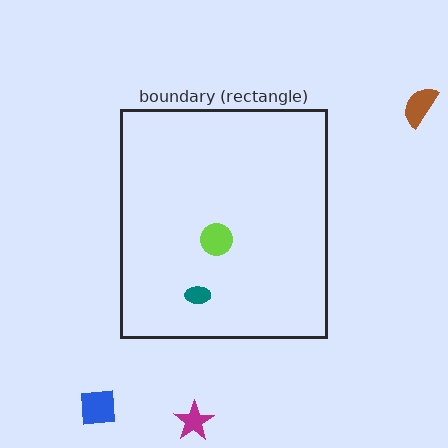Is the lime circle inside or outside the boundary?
Inside.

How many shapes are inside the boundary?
2 inside, 3 outside.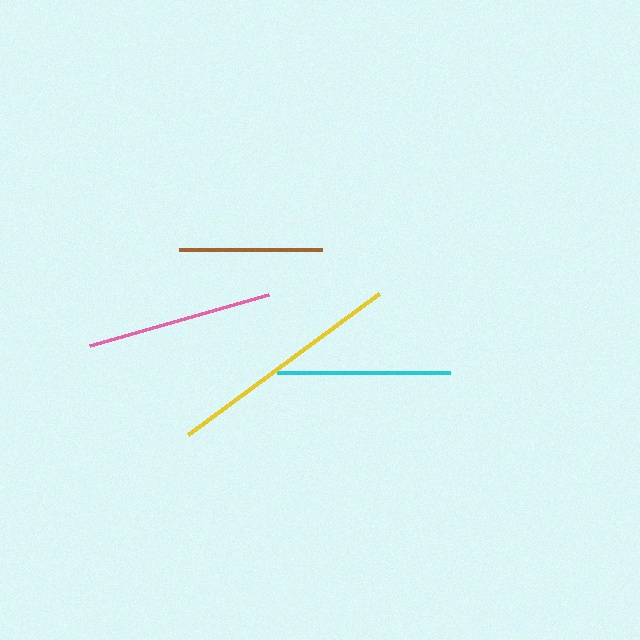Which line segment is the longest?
The yellow line is the longest at approximately 237 pixels.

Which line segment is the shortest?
The brown line is the shortest at approximately 143 pixels.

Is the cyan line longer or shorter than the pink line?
The pink line is longer than the cyan line.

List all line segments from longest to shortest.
From longest to shortest: yellow, pink, cyan, brown.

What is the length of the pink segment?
The pink segment is approximately 186 pixels long.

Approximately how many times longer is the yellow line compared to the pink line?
The yellow line is approximately 1.3 times the length of the pink line.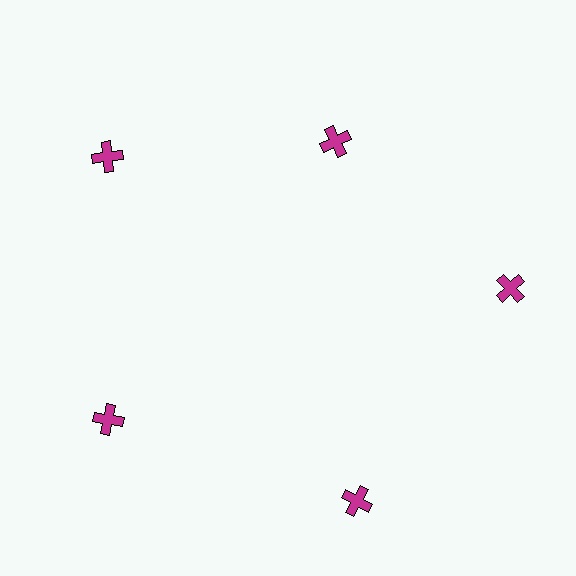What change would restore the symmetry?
The symmetry would be restored by moving it outward, back onto the ring so that all 5 crosses sit at equal angles and equal distance from the center.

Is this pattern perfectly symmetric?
No. The 5 magenta crosses are arranged in a ring, but one element near the 1 o'clock position is pulled inward toward the center, breaking the 5-fold rotational symmetry.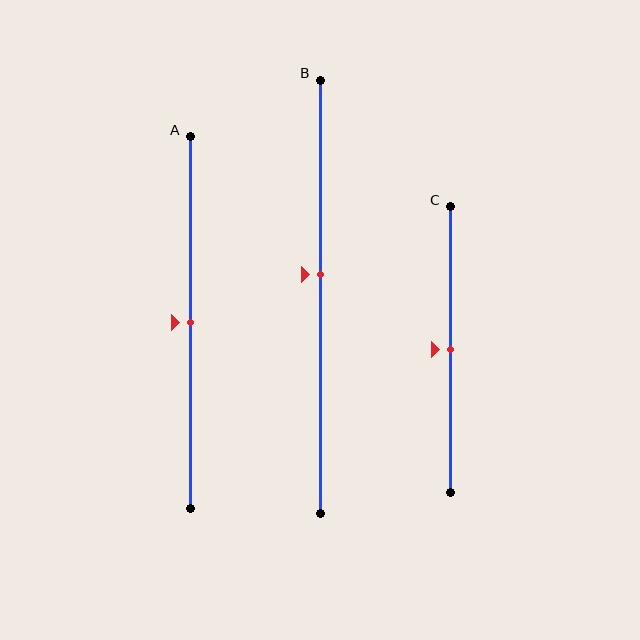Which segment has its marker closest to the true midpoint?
Segment A has its marker closest to the true midpoint.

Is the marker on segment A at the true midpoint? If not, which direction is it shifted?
Yes, the marker on segment A is at the true midpoint.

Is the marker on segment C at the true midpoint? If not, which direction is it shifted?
Yes, the marker on segment C is at the true midpoint.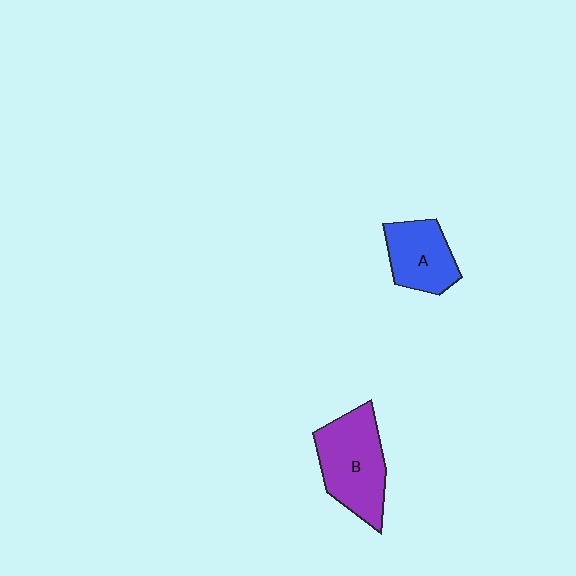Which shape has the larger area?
Shape B (purple).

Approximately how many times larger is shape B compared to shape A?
Approximately 1.4 times.